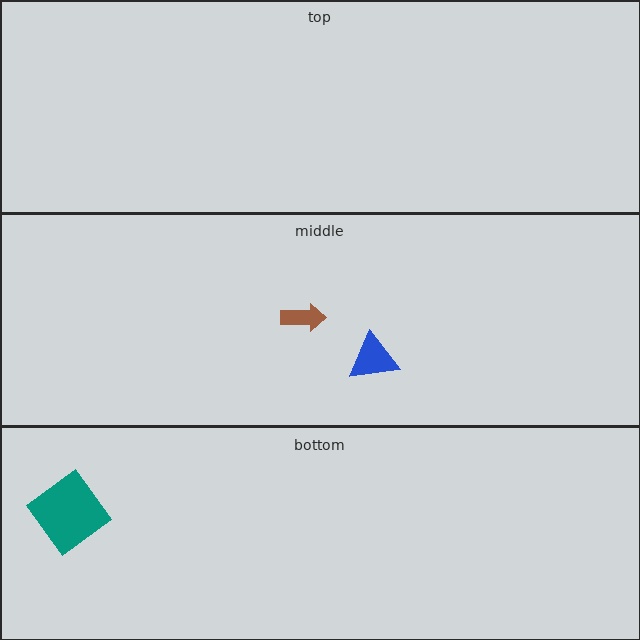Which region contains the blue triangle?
The middle region.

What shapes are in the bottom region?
The teal diamond.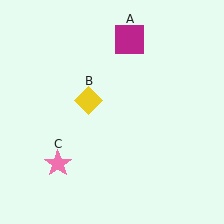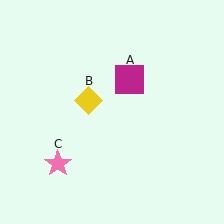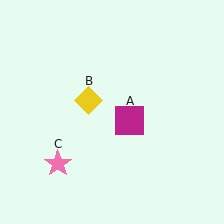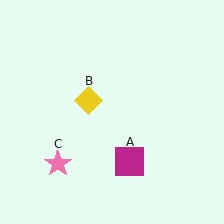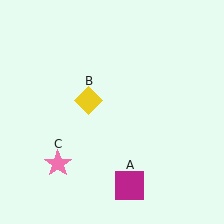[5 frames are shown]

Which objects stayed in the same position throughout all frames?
Yellow diamond (object B) and pink star (object C) remained stationary.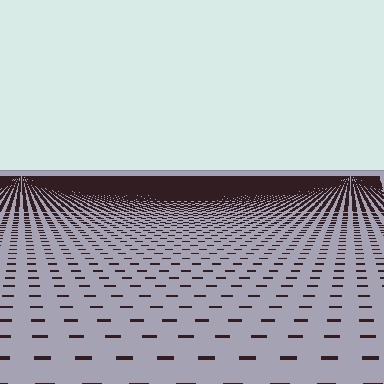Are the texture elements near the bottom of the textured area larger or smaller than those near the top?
Larger. Near the bottom, elements are closer to the viewer and appear at a bigger on-screen size.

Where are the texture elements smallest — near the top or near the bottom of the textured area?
Near the top.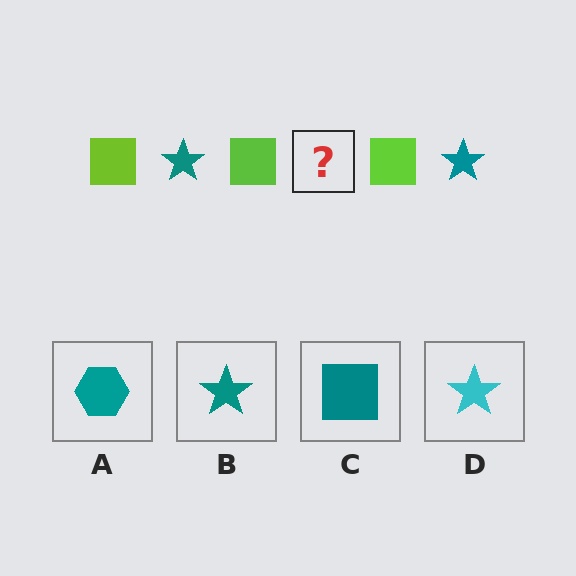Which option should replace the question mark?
Option B.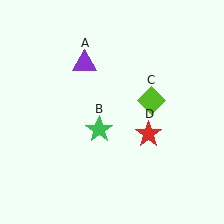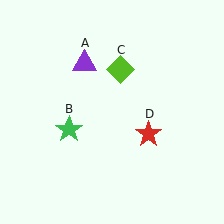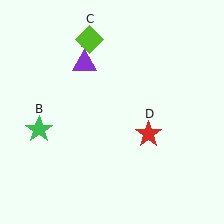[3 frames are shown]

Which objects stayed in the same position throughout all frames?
Purple triangle (object A) and red star (object D) remained stationary.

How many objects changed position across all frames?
2 objects changed position: green star (object B), lime diamond (object C).